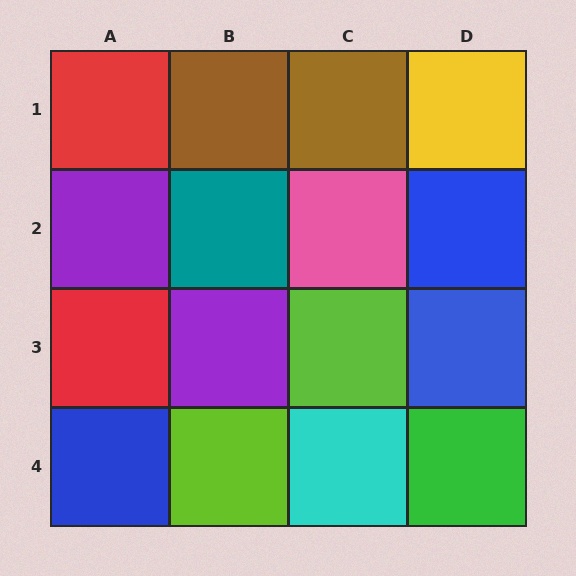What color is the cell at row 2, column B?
Teal.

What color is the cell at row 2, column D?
Blue.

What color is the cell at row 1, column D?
Yellow.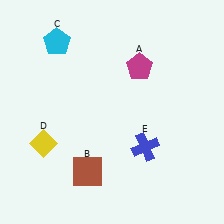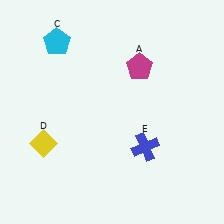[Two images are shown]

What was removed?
The brown square (B) was removed in Image 2.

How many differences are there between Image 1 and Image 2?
There is 1 difference between the two images.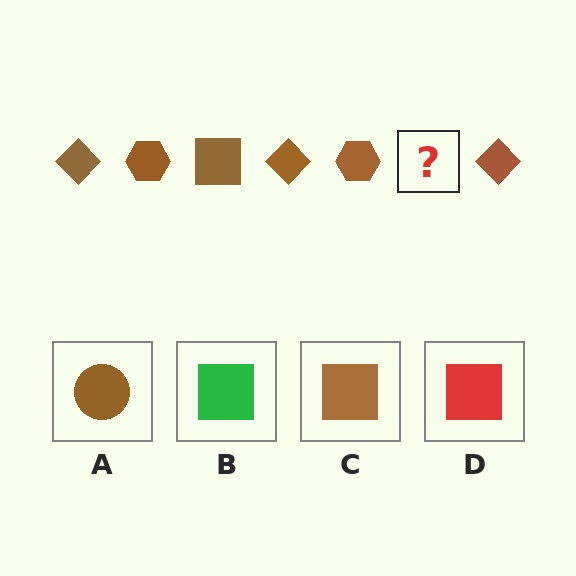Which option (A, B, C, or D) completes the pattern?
C.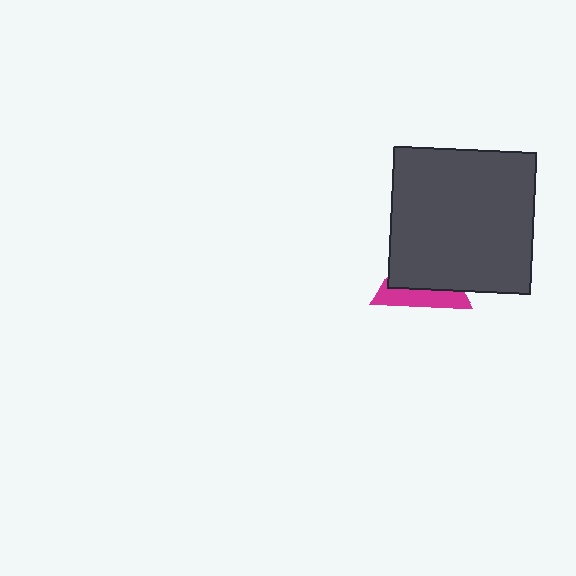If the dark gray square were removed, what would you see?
You would see the complete magenta triangle.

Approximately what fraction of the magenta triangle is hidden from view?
Roughly 64% of the magenta triangle is hidden behind the dark gray square.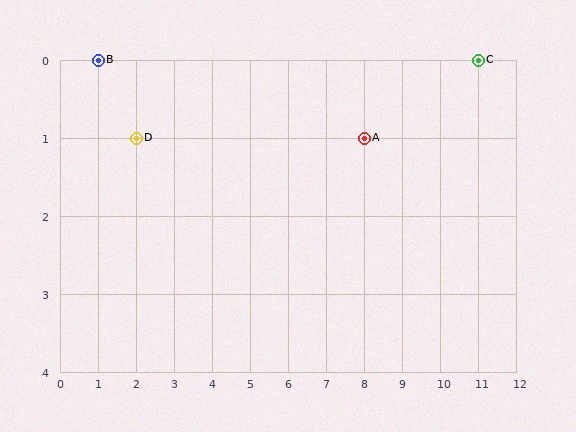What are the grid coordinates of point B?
Point B is at grid coordinates (1, 0).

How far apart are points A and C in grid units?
Points A and C are 3 columns and 1 row apart (about 3.2 grid units diagonally).